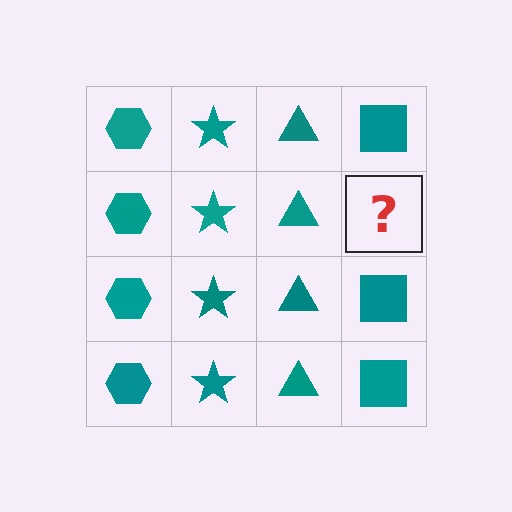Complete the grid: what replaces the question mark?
The question mark should be replaced with a teal square.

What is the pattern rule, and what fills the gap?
The rule is that each column has a consistent shape. The gap should be filled with a teal square.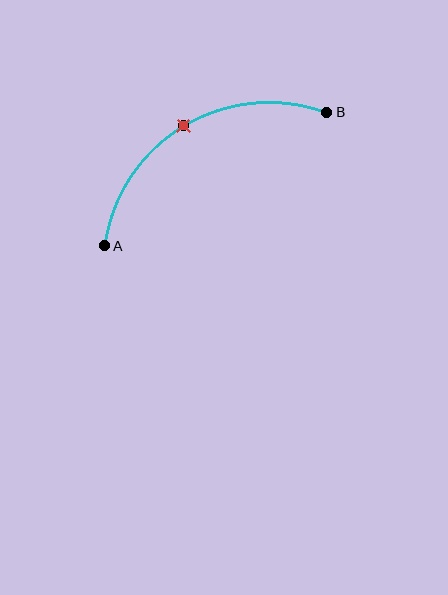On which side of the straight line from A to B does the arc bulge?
The arc bulges above the straight line connecting A and B.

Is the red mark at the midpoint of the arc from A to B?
Yes. The red mark lies on the arc at equal arc-length from both A and B — it is the arc midpoint.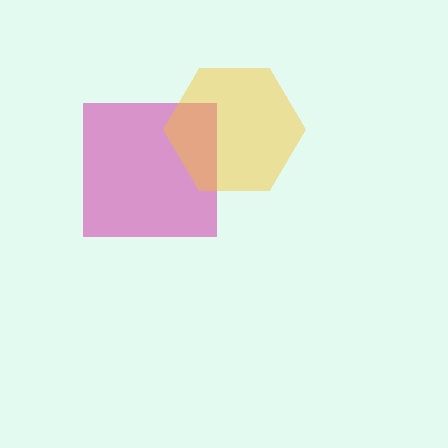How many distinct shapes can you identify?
There are 2 distinct shapes: a magenta square, a yellow hexagon.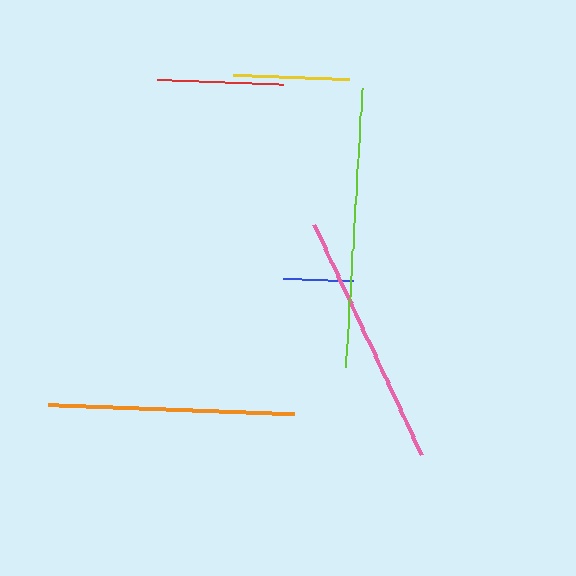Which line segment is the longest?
The lime line is the longest at approximately 280 pixels.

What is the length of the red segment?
The red segment is approximately 126 pixels long.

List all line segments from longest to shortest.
From longest to shortest: lime, pink, orange, red, yellow, blue.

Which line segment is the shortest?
The blue line is the shortest at approximately 70 pixels.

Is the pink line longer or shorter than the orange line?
The pink line is longer than the orange line.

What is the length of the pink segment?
The pink segment is approximately 254 pixels long.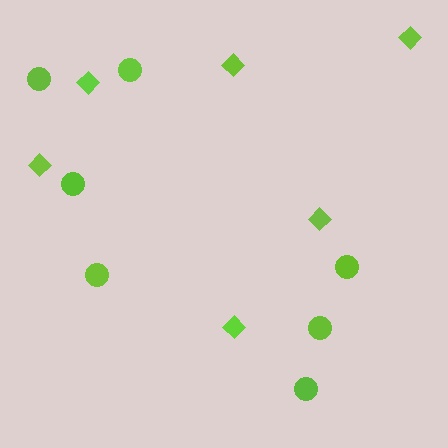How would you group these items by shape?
There are 2 groups: one group of circles (7) and one group of diamonds (6).